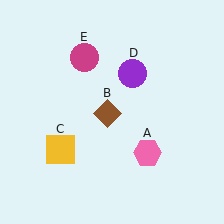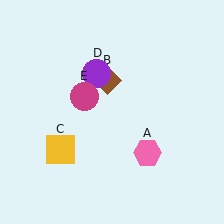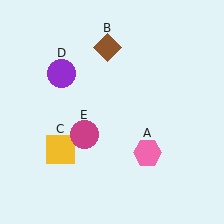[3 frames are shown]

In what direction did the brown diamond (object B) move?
The brown diamond (object B) moved up.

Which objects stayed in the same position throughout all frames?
Pink hexagon (object A) and yellow square (object C) remained stationary.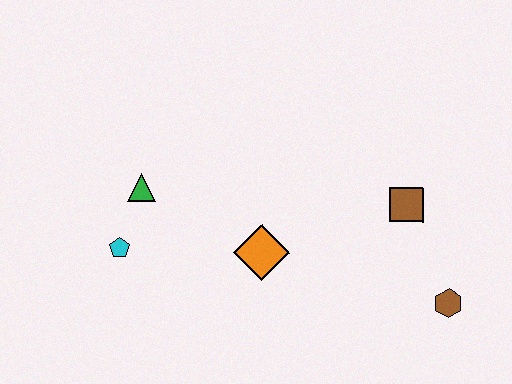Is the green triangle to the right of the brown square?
No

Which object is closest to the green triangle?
The cyan pentagon is closest to the green triangle.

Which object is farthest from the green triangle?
The brown hexagon is farthest from the green triangle.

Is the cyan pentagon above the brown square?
No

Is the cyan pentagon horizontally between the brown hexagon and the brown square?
No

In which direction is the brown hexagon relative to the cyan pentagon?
The brown hexagon is to the right of the cyan pentagon.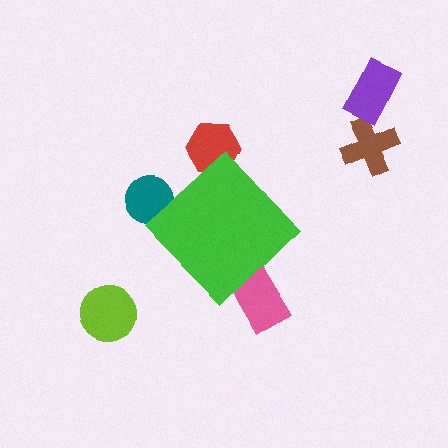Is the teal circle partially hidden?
Yes, the teal circle is partially hidden behind the green diamond.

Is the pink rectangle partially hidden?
Yes, the pink rectangle is partially hidden behind the green diamond.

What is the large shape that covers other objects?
A green diamond.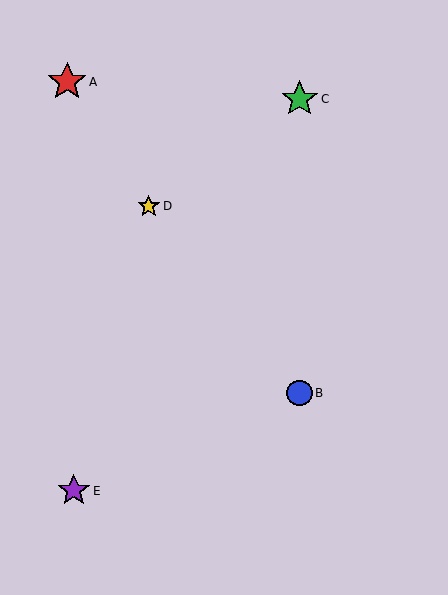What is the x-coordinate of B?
Object B is at x≈300.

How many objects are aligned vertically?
2 objects (B, C) are aligned vertically.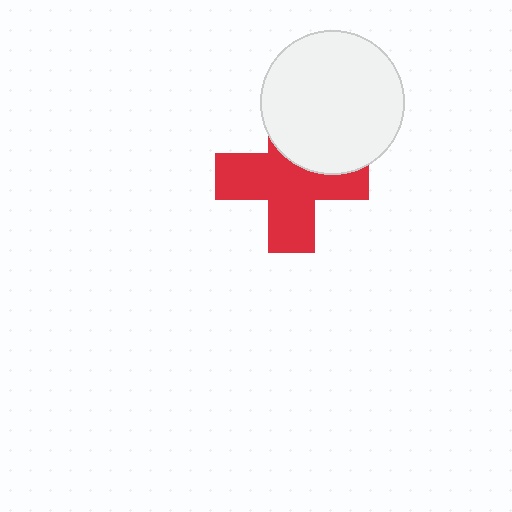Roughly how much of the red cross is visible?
Most of it is visible (roughly 68%).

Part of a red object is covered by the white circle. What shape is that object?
It is a cross.